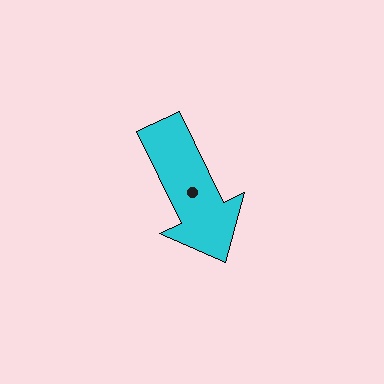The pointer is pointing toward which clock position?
Roughly 5 o'clock.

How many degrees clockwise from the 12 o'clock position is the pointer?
Approximately 154 degrees.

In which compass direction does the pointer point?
Southeast.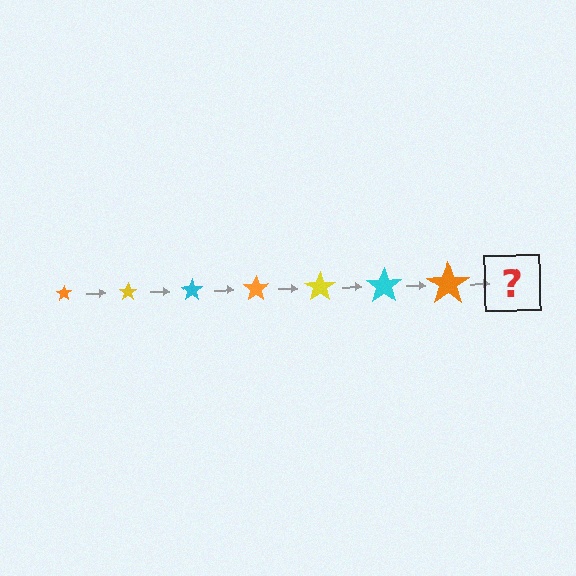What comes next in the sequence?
The next element should be a yellow star, larger than the previous one.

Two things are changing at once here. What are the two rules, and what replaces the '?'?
The two rules are that the star grows larger each step and the color cycles through orange, yellow, and cyan. The '?' should be a yellow star, larger than the previous one.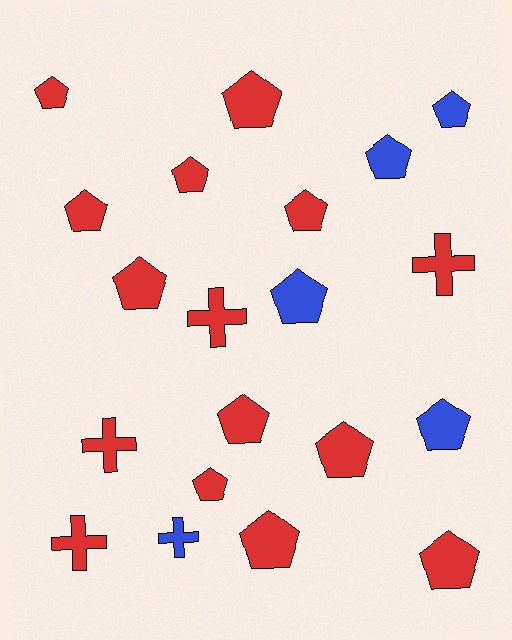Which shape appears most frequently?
Pentagon, with 15 objects.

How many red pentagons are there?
There are 11 red pentagons.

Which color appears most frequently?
Red, with 15 objects.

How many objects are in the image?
There are 20 objects.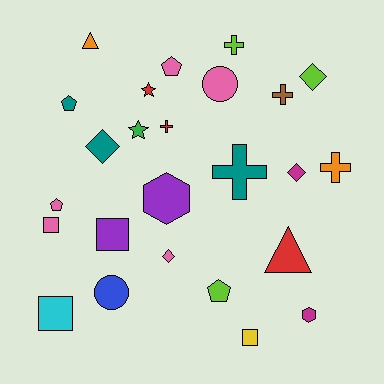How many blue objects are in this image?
There is 1 blue object.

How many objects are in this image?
There are 25 objects.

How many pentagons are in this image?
There are 4 pentagons.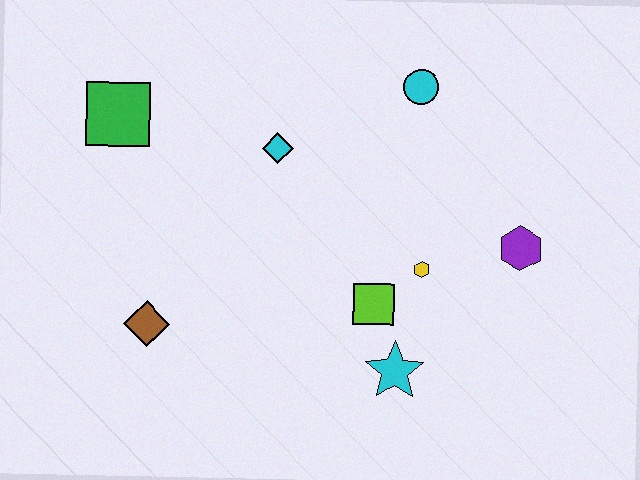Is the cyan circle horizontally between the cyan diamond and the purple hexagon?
Yes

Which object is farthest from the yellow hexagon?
The green square is farthest from the yellow hexagon.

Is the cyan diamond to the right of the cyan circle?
No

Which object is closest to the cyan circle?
The cyan diamond is closest to the cyan circle.